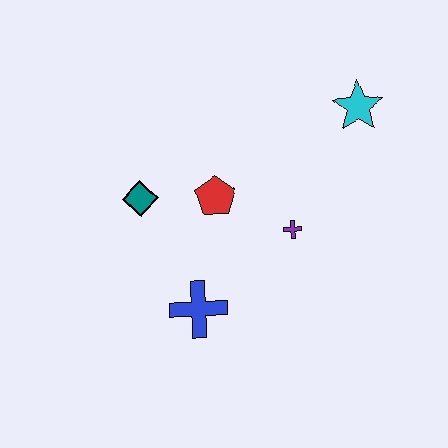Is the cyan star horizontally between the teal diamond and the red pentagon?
No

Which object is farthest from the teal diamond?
The cyan star is farthest from the teal diamond.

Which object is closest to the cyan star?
The purple cross is closest to the cyan star.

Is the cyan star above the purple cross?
Yes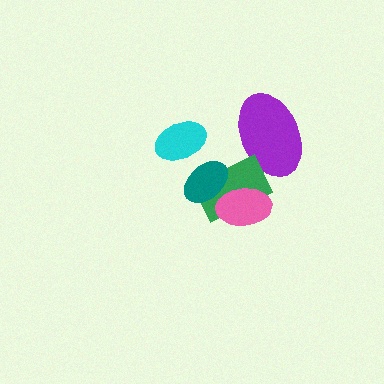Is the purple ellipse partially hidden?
Yes, it is partially covered by another shape.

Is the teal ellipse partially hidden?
Yes, it is partially covered by another shape.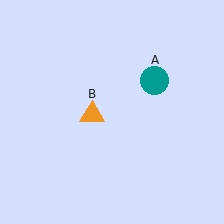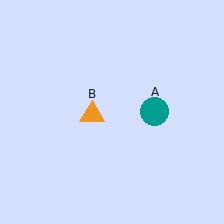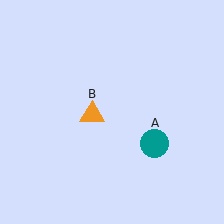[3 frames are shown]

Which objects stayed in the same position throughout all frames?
Orange triangle (object B) remained stationary.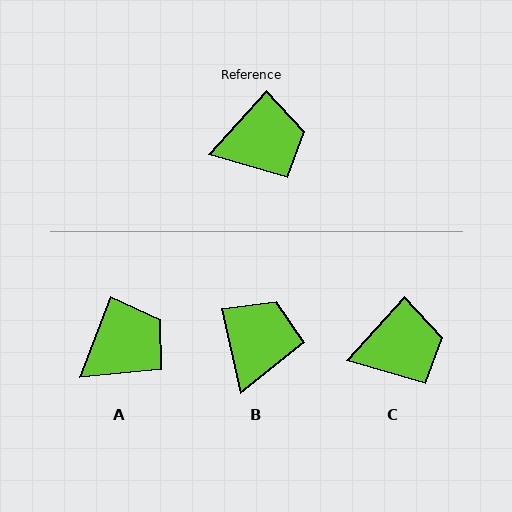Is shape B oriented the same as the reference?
No, it is off by about 55 degrees.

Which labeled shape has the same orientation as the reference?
C.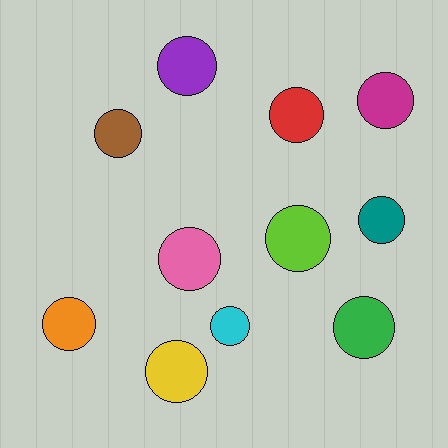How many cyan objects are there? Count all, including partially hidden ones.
There is 1 cyan object.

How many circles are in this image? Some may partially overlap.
There are 11 circles.